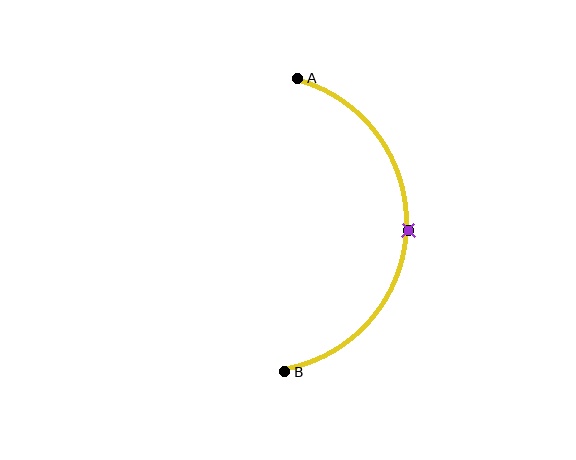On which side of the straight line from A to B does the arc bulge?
The arc bulges to the right of the straight line connecting A and B.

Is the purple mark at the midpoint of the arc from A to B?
Yes. The purple mark lies on the arc at equal arc-length from both A and B — it is the arc midpoint.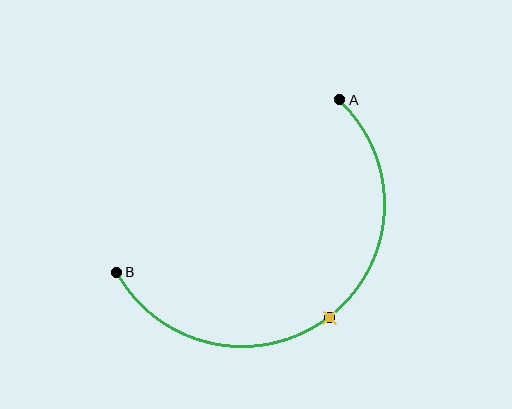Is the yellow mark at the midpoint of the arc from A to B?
Yes. The yellow mark lies on the arc at equal arc-length from both A and B — it is the arc midpoint.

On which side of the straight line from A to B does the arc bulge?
The arc bulges below and to the right of the straight line connecting A and B.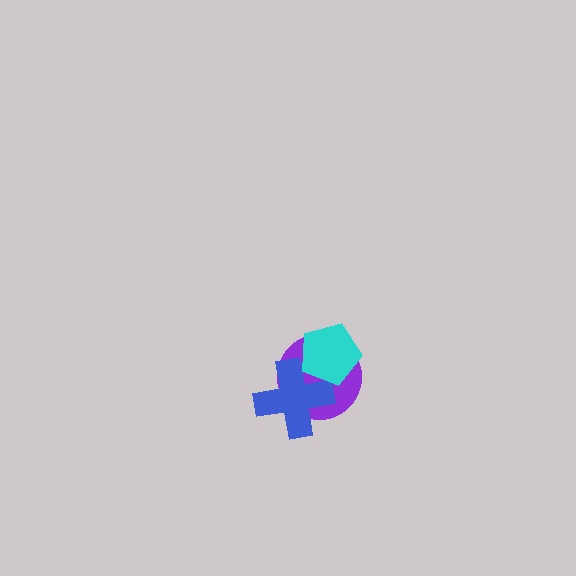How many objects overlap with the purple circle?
2 objects overlap with the purple circle.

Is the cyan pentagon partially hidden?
No, no other shape covers it.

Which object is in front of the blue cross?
The cyan pentagon is in front of the blue cross.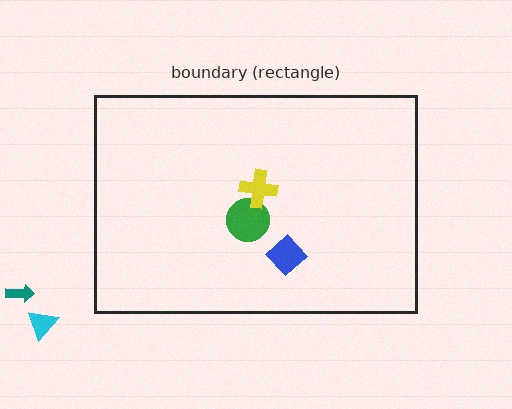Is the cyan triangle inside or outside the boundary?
Outside.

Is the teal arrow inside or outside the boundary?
Outside.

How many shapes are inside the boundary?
3 inside, 2 outside.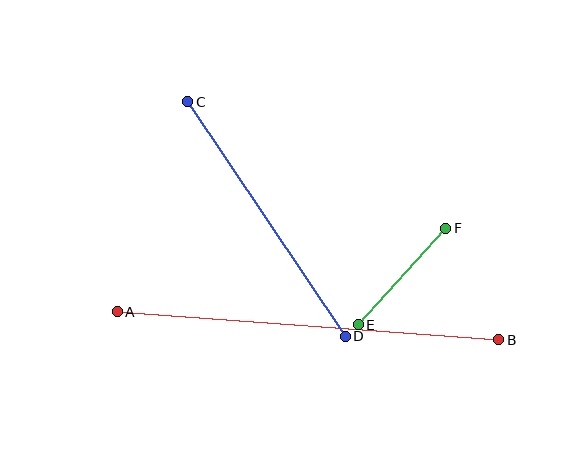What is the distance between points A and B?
The distance is approximately 383 pixels.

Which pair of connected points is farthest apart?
Points A and B are farthest apart.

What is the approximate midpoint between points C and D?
The midpoint is at approximately (267, 219) pixels.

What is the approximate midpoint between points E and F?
The midpoint is at approximately (402, 277) pixels.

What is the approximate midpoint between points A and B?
The midpoint is at approximately (308, 326) pixels.